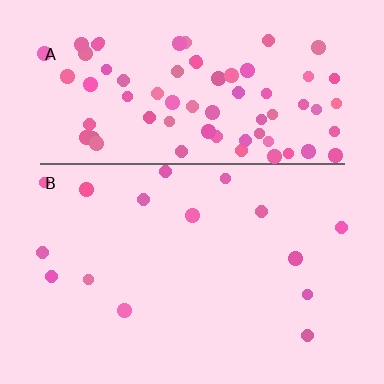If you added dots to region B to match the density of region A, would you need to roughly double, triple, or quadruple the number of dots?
Approximately quadruple.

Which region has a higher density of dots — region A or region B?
A (the top).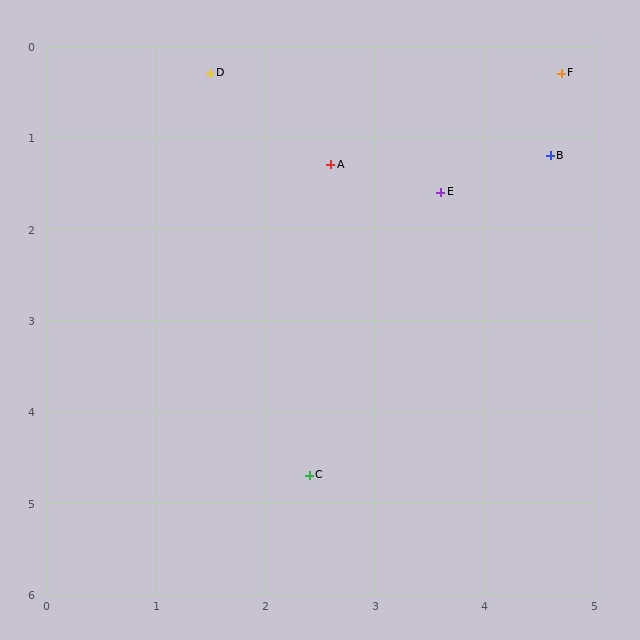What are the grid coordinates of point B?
Point B is at approximately (4.6, 1.2).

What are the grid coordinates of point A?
Point A is at approximately (2.6, 1.3).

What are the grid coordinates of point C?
Point C is at approximately (2.4, 4.7).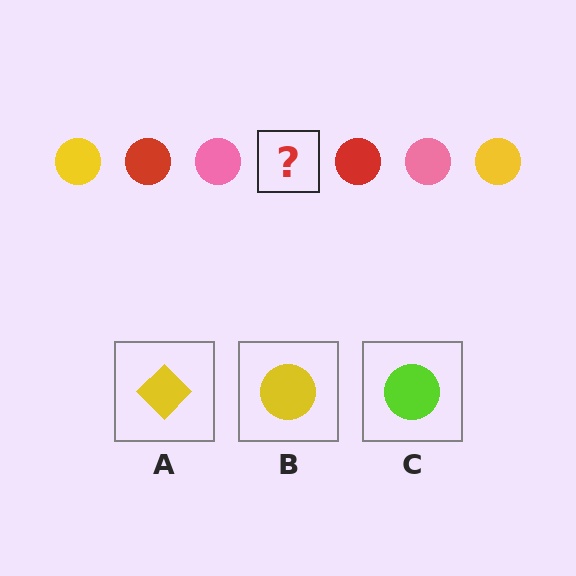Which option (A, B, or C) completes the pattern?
B.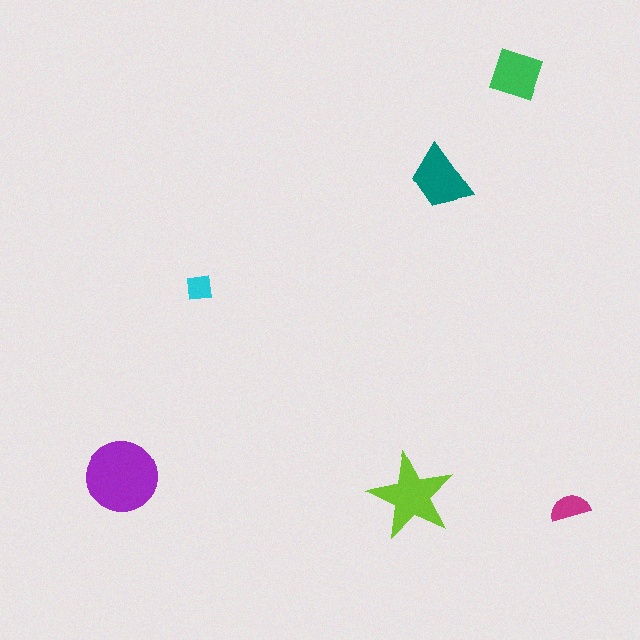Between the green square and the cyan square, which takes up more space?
The green square.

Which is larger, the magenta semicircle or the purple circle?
The purple circle.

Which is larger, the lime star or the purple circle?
The purple circle.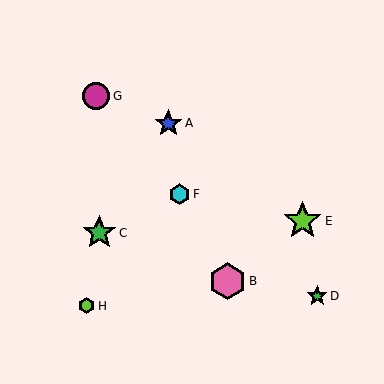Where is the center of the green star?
The center of the green star is at (99, 233).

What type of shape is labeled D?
Shape D is a green star.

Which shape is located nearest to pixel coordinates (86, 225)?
The green star (labeled C) at (99, 233) is nearest to that location.